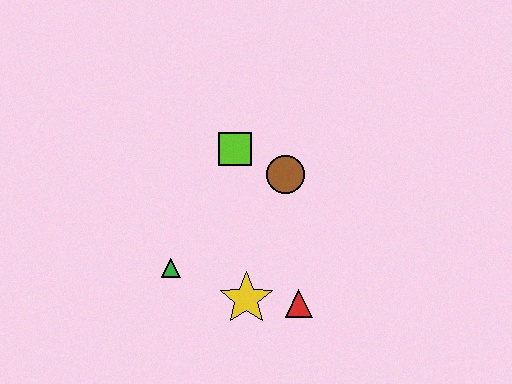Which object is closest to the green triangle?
The yellow star is closest to the green triangle.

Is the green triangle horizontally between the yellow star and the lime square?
No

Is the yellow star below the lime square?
Yes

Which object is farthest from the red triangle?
The lime square is farthest from the red triangle.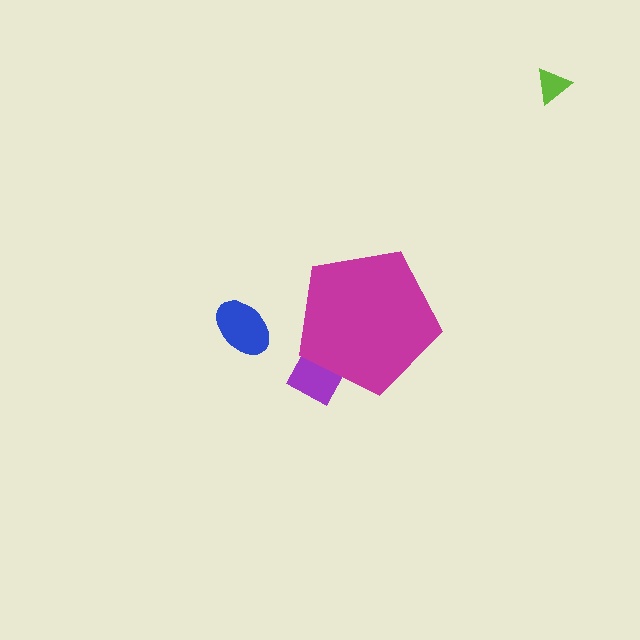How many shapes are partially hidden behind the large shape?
1 shape is partially hidden.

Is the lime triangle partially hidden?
No, the lime triangle is fully visible.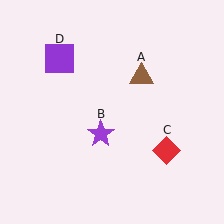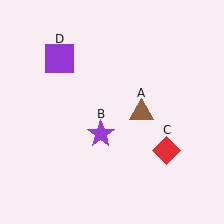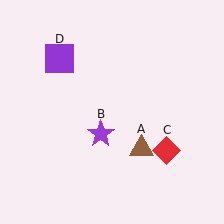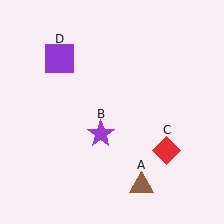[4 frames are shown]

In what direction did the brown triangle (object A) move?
The brown triangle (object A) moved down.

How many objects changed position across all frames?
1 object changed position: brown triangle (object A).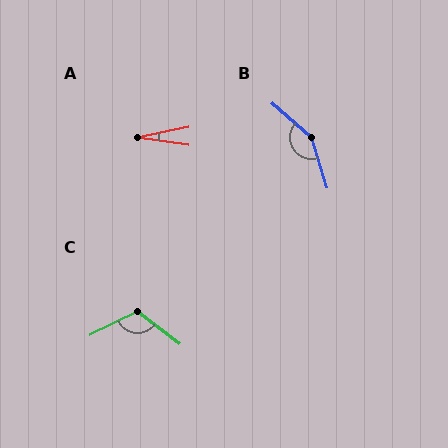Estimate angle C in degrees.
Approximately 116 degrees.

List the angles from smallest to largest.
A (20°), C (116°), B (148°).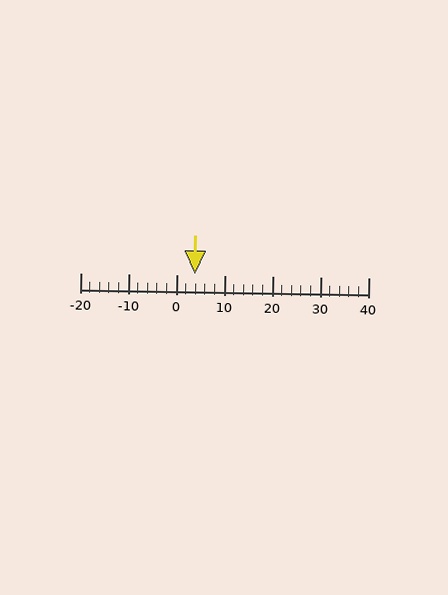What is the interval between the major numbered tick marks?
The major tick marks are spaced 10 units apart.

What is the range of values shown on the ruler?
The ruler shows values from -20 to 40.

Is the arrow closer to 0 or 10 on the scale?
The arrow is closer to 0.